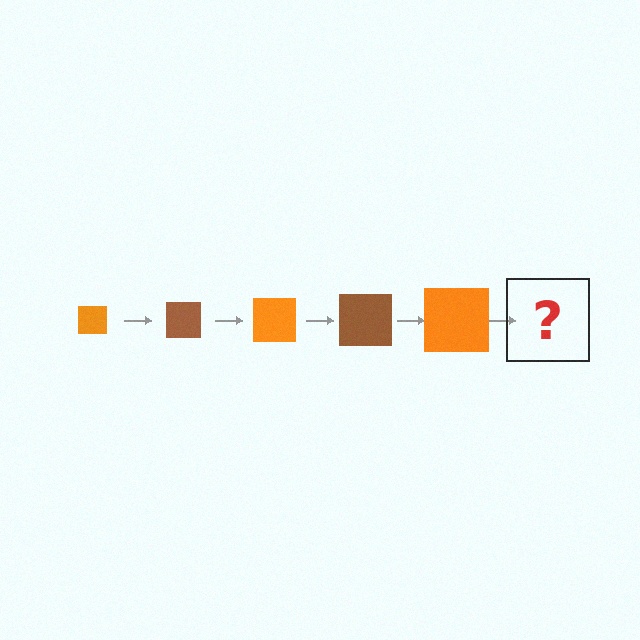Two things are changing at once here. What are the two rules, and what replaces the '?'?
The two rules are that the square grows larger each step and the color cycles through orange and brown. The '?' should be a brown square, larger than the previous one.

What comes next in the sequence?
The next element should be a brown square, larger than the previous one.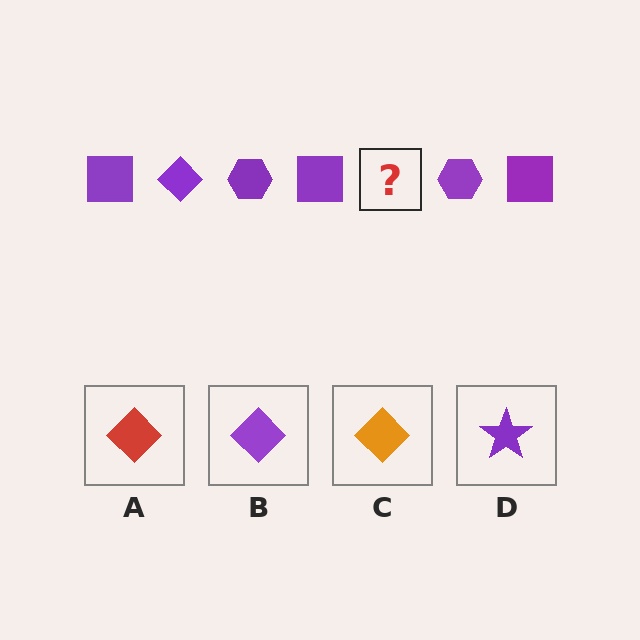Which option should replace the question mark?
Option B.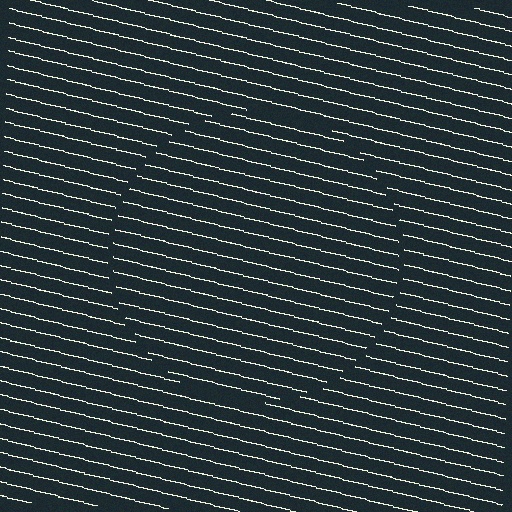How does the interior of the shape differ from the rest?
The interior of the shape contains the same grating, shifted by half a period — the contour is defined by the phase discontinuity where line-ends from the inner and outer gratings abut.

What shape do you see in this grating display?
An illusory circle. The interior of the shape contains the same grating, shifted by half a period — the contour is defined by the phase discontinuity where line-ends from the inner and outer gratings abut.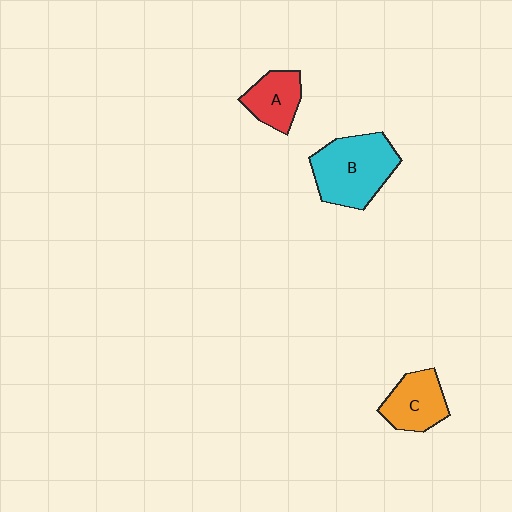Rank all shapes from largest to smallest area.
From largest to smallest: B (cyan), C (orange), A (red).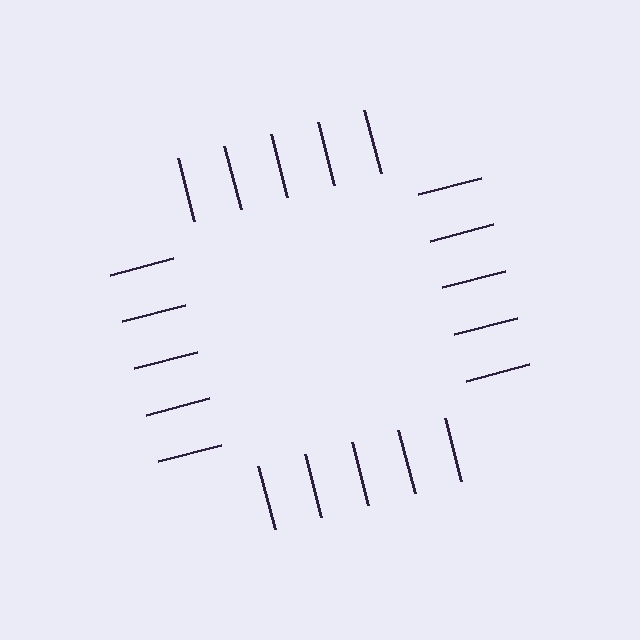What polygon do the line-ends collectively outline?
An illusory square — the line segments terminate on its edges but no continuous stroke is drawn.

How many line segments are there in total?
20 — 5 along each of the 4 edges.